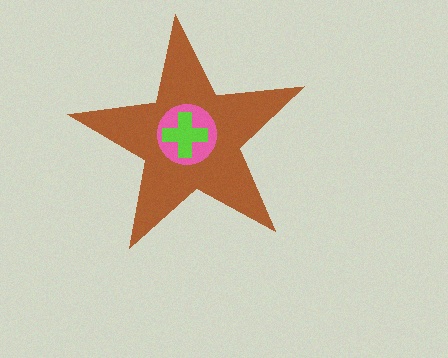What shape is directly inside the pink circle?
The lime cross.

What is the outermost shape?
The brown star.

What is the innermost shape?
The lime cross.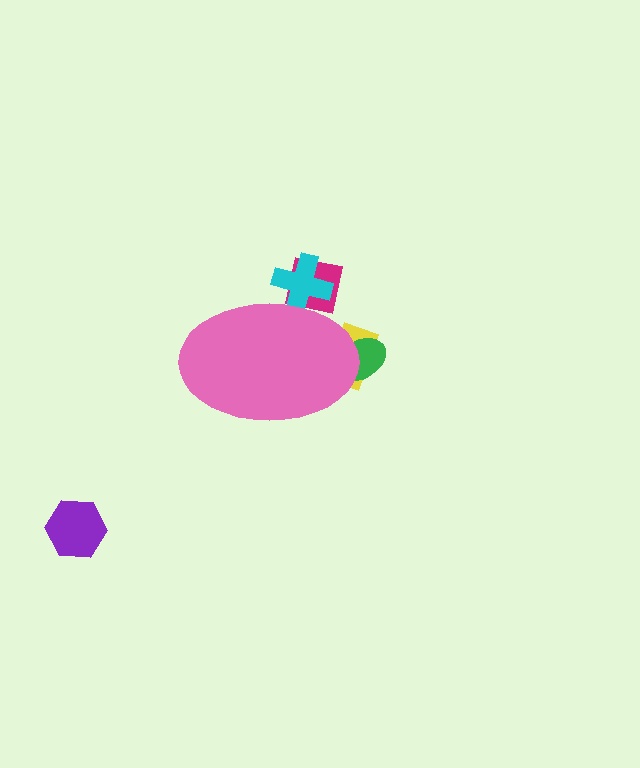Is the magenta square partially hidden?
Yes, the magenta square is partially hidden behind the pink ellipse.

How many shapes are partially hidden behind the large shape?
4 shapes are partially hidden.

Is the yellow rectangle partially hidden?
Yes, the yellow rectangle is partially hidden behind the pink ellipse.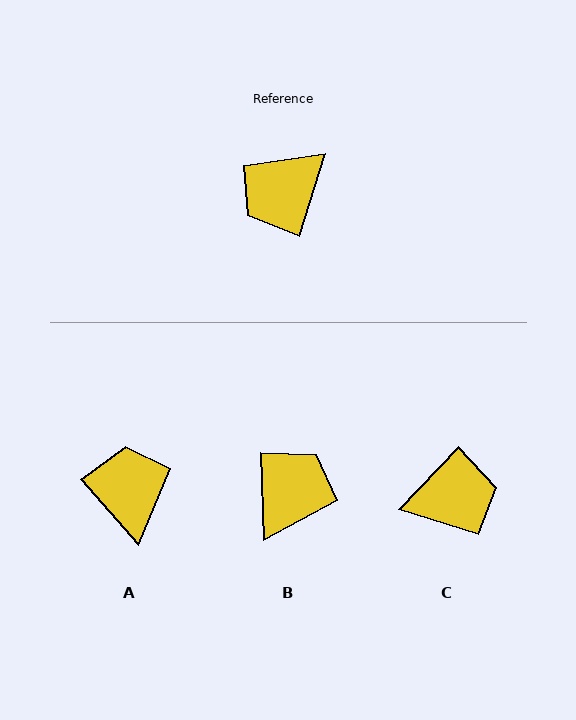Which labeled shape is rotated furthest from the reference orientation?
B, about 160 degrees away.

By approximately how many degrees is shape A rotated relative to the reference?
Approximately 121 degrees clockwise.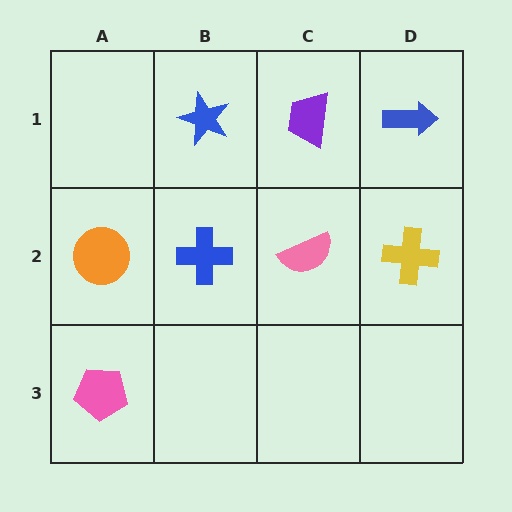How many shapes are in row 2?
4 shapes.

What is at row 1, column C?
A purple trapezoid.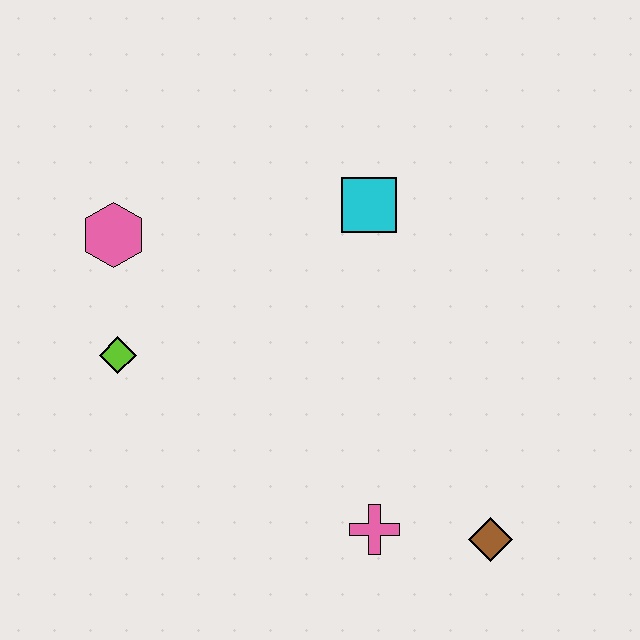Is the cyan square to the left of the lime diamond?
No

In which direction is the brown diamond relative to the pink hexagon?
The brown diamond is to the right of the pink hexagon.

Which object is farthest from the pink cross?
The pink hexagon is farthest from the pink cross.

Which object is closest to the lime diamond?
The pink hexagon is closest to the lime diamond.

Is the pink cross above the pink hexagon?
No